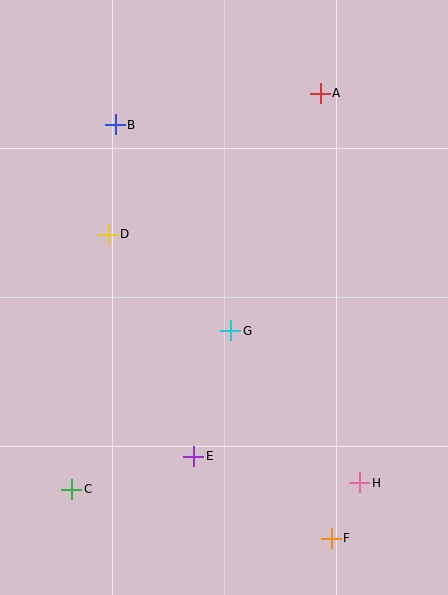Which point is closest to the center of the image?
Point G at (231, 331) is closest to the center.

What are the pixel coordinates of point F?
Point F is at (331, 538).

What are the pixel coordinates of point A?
Point A is at (320, 93).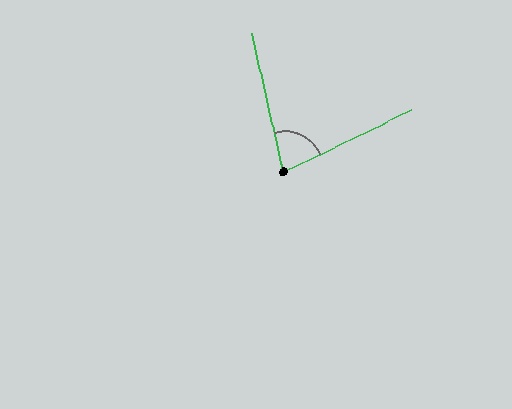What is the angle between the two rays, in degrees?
Approximately 77 degrees.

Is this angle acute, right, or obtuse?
It is acute.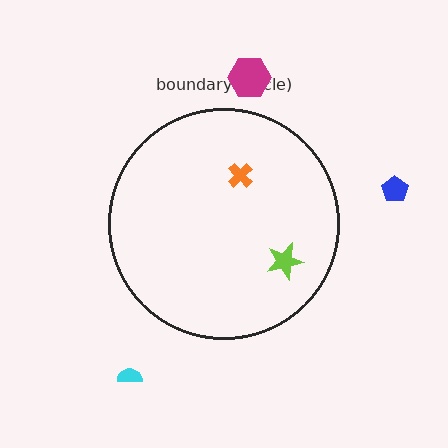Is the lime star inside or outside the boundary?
Inside.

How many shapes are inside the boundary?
2 inside, 3 outside.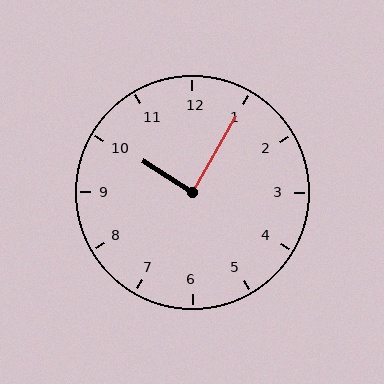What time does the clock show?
10:05.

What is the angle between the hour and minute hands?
Approximately 88 degrees.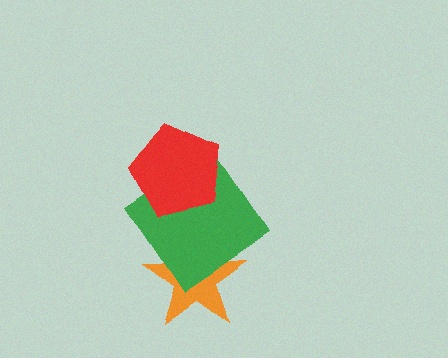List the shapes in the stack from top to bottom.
From top to bottom: the red pentagon, the green diamond, the orange star.